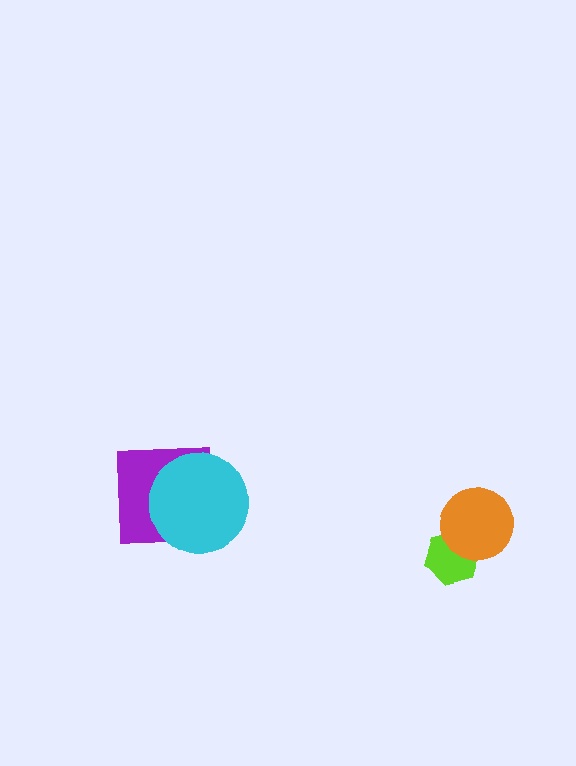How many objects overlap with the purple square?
1 object overlaps with the purple square.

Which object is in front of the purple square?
The cyan circle is in front of the purple square.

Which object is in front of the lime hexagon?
The orange circle is in front of the lime hexagon.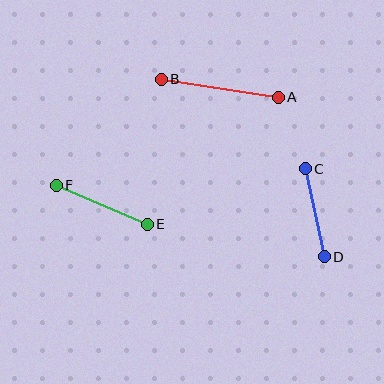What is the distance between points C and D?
The distance is approximately 90 pixels.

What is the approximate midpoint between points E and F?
The midpoint is at approximately (102, 205) pixels.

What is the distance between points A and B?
The distance is approximately 119 pixels.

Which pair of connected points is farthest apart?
Points A and B are farthest apart.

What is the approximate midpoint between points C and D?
The midpoint is at approximately (315, 213) pixels.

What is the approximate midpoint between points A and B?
The midpoint is at approximately (220, 88) pixels.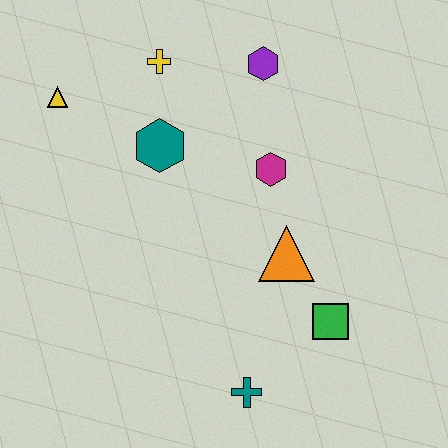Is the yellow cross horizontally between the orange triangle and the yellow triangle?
Yes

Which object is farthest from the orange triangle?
The yellow triangle is farthest from the orange triangle.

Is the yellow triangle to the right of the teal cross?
No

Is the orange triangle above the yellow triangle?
No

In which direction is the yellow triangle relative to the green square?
The yellow triangle is to the left of the green square.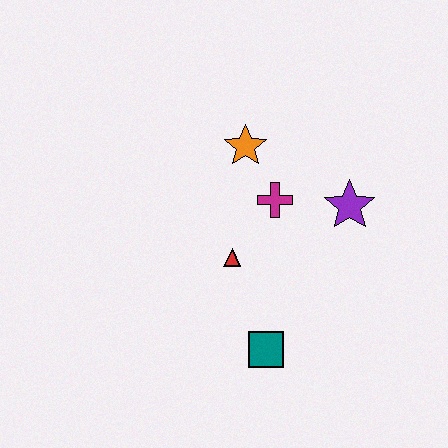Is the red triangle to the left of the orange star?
Yes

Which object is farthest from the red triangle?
The purple star is farthest from the red triangle.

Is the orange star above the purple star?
Yes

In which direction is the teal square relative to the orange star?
The teal square is below the orange star.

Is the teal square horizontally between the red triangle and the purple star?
Yes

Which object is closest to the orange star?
The magenta cross is closest to the orange star.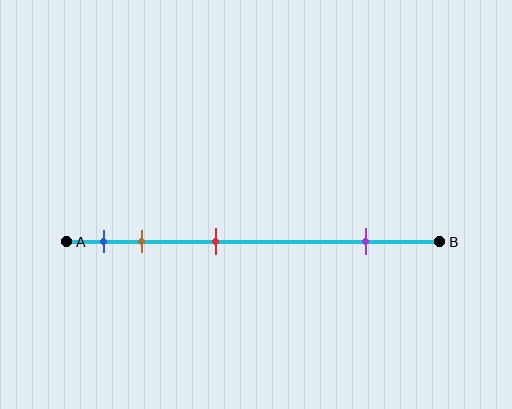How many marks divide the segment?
There are 4 marks dividing the segment.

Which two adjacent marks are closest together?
The blue and brown marks are the closest adjacent pair.